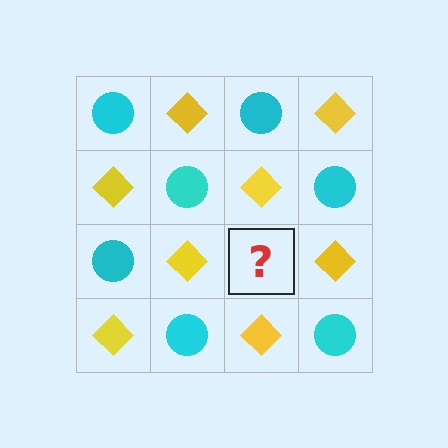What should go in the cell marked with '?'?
The missing cell should contain a cyan circle.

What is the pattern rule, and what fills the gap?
The rule is that it alternates cyan circle and yellow diamond in a checkerboard pattern. The gap should be filled with a cyan circle.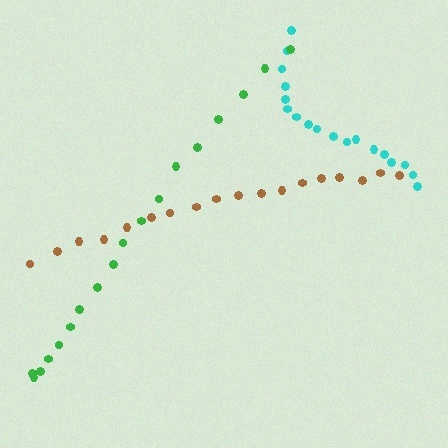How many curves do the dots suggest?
There are 3 distinct paths.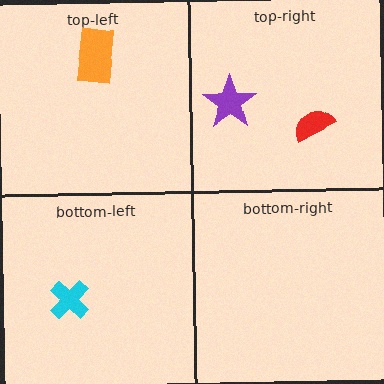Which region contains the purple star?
The top-right region.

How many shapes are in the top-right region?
2.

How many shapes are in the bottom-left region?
1.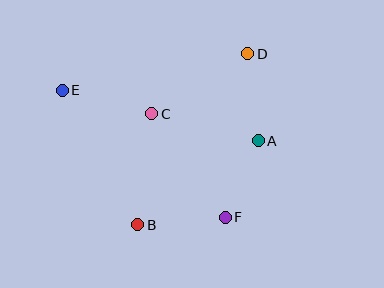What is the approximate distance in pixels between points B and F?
The distance between B and F is approximately 88 pixels.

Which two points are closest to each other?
Points A and F are closest to each other.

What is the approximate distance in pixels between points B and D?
The distance between B and D is approximately 203 pixels.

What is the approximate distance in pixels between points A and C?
The distance between A and C is approximately 110 pixels.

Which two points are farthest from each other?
Points E and F are farthest from each other.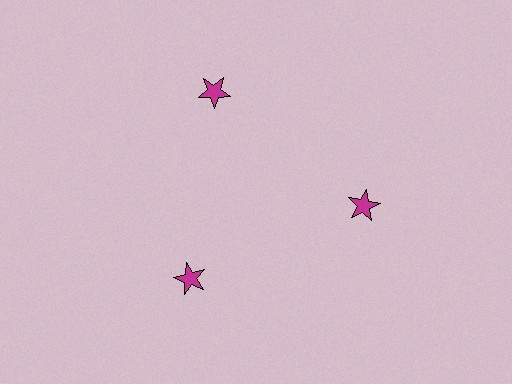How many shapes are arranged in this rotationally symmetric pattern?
There are 3 shapes, arranged in 3 groups of 1.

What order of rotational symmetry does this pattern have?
This pattern has 3-fold rotational symmetry.